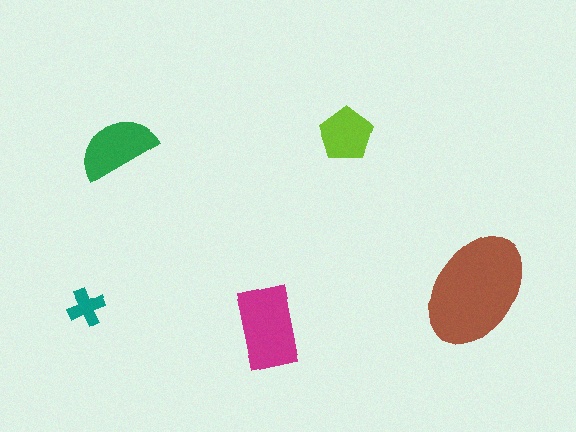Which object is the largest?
The brown ellipse.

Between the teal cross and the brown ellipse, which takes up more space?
The brown ellipse.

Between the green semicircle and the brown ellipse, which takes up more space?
The brown ellipse.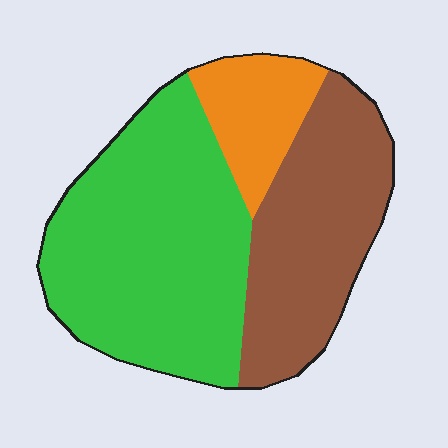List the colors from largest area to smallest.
From largest to smallest: green, brown, orange.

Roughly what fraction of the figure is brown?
Brown takes up about one third (1/3) of the figure.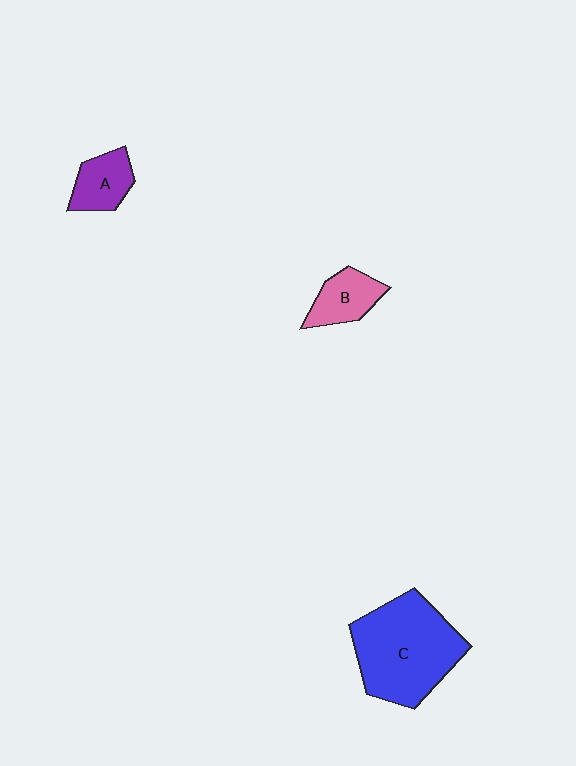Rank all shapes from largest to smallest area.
From largest to smallest: C (blue), B (pink), A (purple).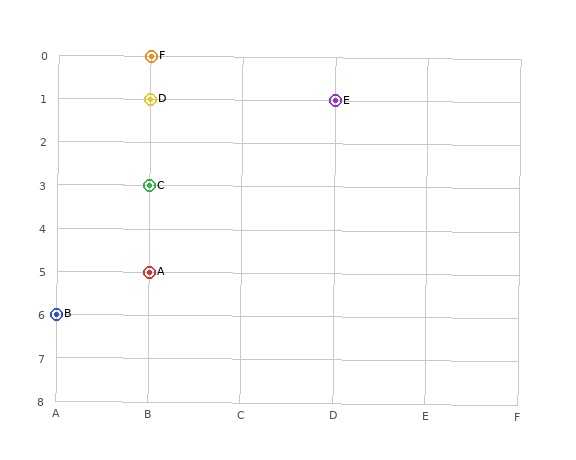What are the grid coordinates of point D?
Point D is at grid coordinates (B, 1).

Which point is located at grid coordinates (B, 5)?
Point A is at (B, 5).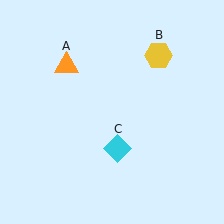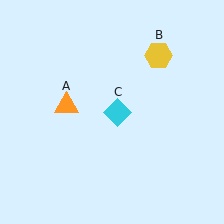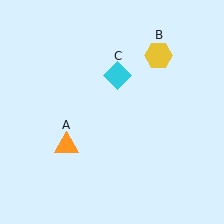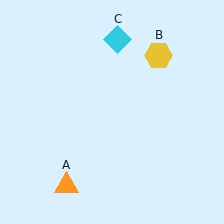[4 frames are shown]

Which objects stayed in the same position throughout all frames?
Yellow hexagon (object B) remained stationary.